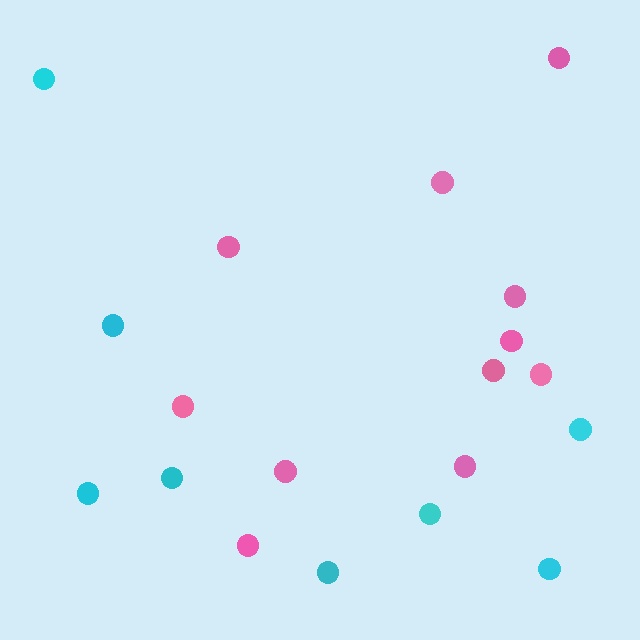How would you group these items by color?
There are 2 groups: one group of cyan circles (8) and one group of pink circles (11).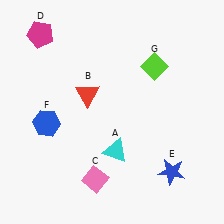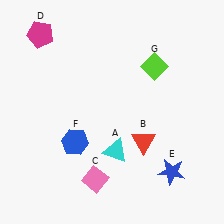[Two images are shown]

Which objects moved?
The objects that moved are: the red triangle (B), the blue hexagon (F).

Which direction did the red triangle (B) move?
The red triangle (B) moved right.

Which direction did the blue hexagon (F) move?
The blue hexagon (F) moved right.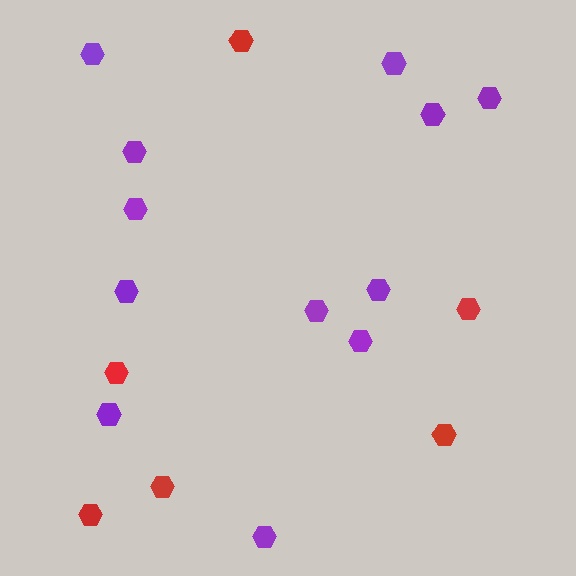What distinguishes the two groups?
There are 2 groups: one group of purple hexagons (12) and one group of red hexagons (6).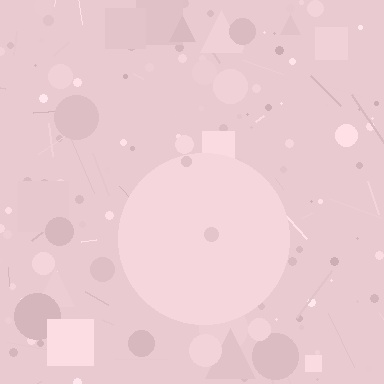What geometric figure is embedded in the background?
A circle is embedded in the background.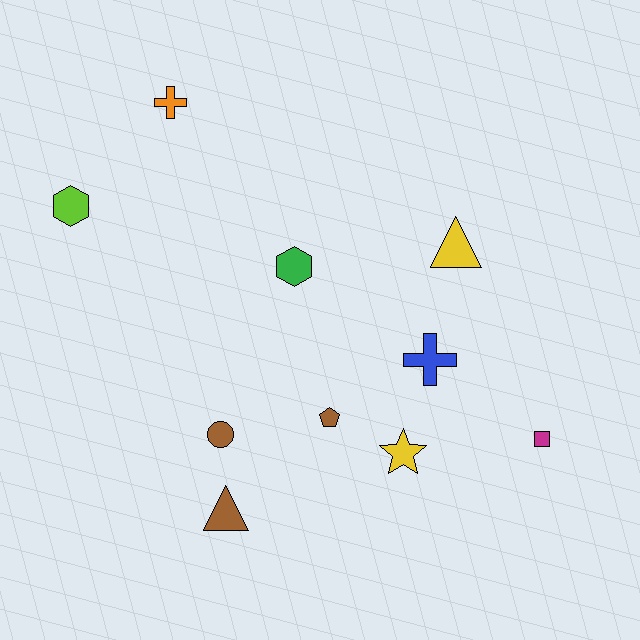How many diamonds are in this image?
There are no diamonds.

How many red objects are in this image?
There are no red objects.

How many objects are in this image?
There are 10 objects.